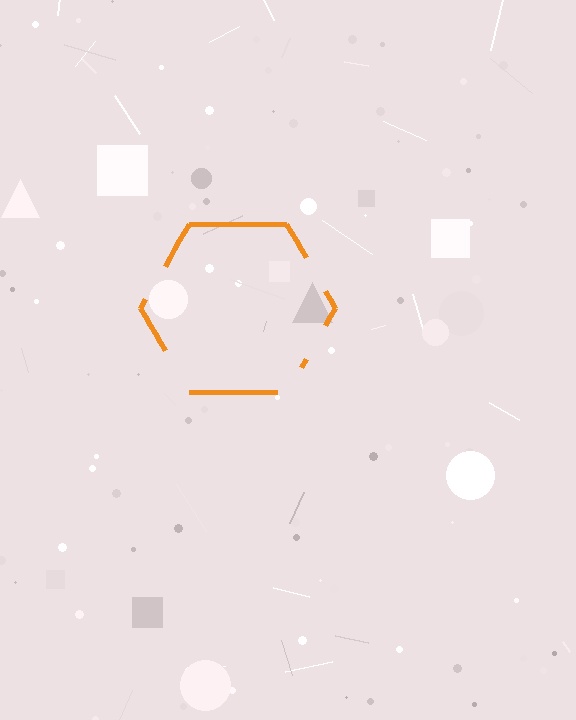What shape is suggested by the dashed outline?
The dashed outline suggests a hexagon.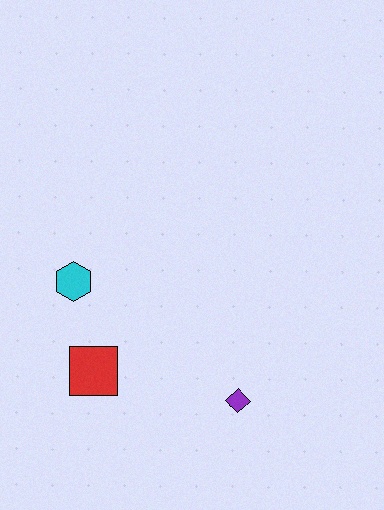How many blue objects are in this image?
There are no blue objects.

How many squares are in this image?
There is 1 square.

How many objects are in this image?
There are 3 objects.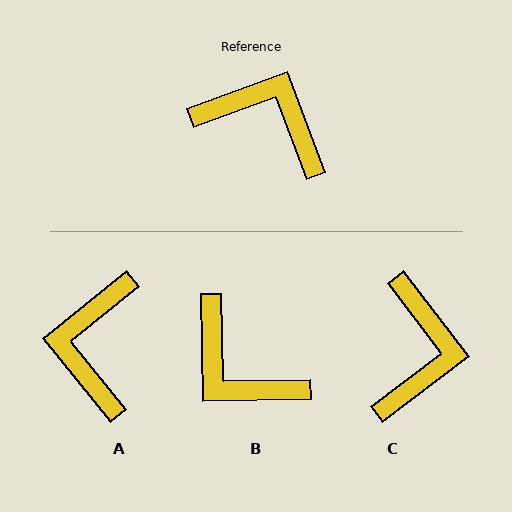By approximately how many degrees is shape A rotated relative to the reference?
Approximately 108 degrees counter-clockwise.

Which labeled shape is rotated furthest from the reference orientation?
B, about 161 degrees away.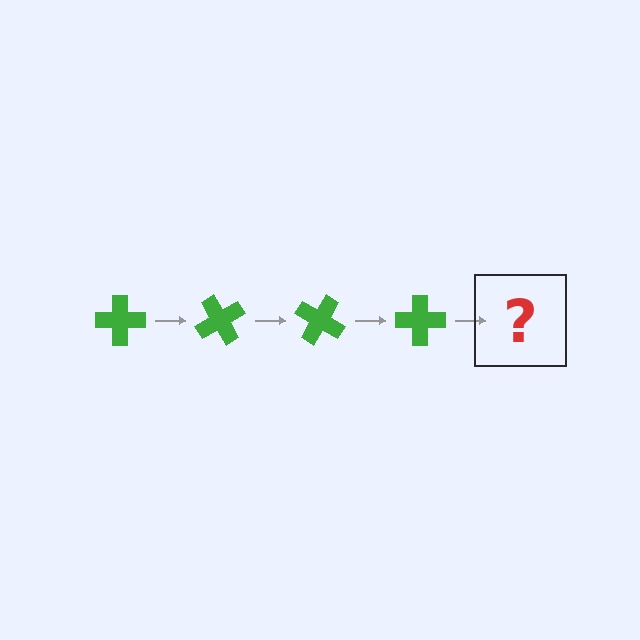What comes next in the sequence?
The next element should be a green cross rotated 240 degrees.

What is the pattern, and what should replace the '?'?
The pattern is that the cross rotates 60 degrees each step. The '?' should be a green cross rotated 240 degrees.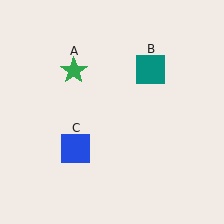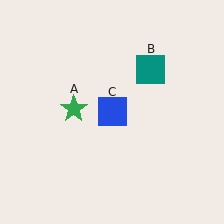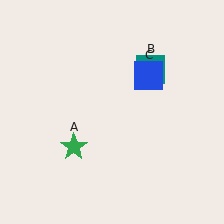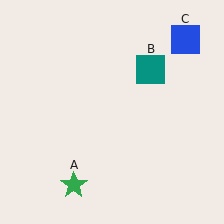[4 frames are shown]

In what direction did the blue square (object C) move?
The blue square (object C) moved up and to the right.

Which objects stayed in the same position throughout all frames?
Teal square (object B) remained stationary.